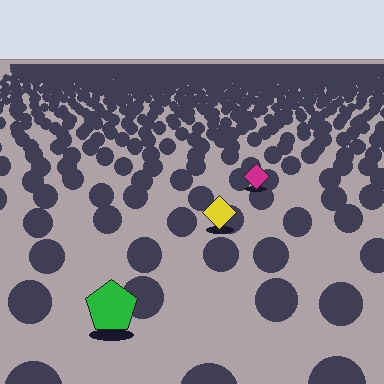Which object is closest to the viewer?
The green pentagon is closest. The texture marks near it are larger and more spread out.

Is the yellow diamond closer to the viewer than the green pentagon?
No. The green pentagon is closer — you can tell from the texture gradient: the ground texture is coarser near it.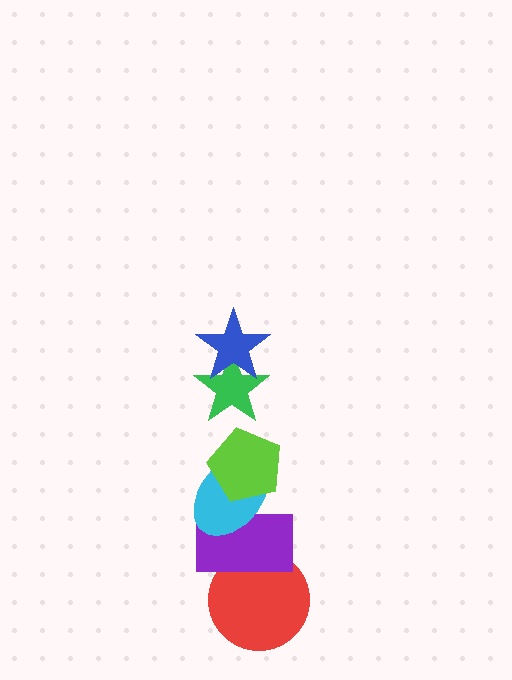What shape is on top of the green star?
The blue star is on top of the green star.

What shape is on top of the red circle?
The purple rectangle is on top of the red circle.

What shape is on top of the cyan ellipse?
The lime pentagon is on top of the cyan ellipse.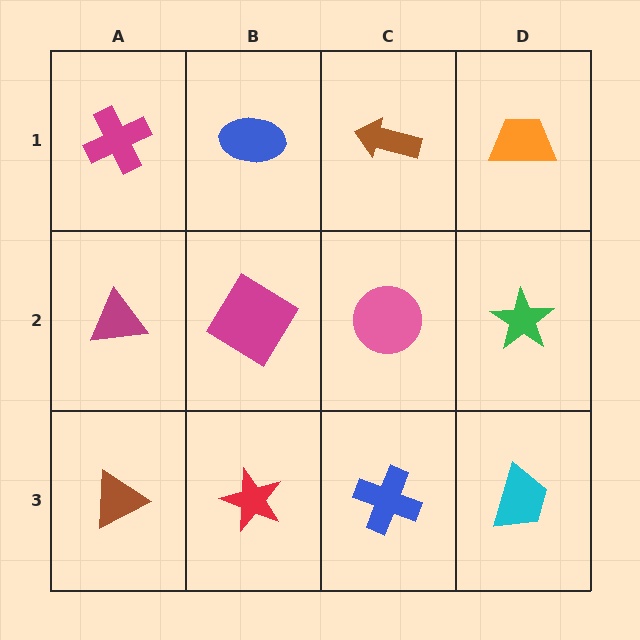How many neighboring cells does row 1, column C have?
3.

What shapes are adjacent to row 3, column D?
A green star (row 2, column D), a blue cross (row 3, column C).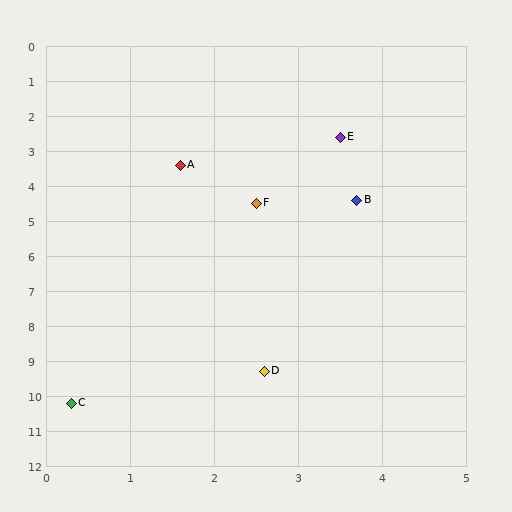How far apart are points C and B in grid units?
Points C and B are about 6.7 grid units apart.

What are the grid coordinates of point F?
Point F is at approximately (2.5, 4.5).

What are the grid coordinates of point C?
Point C is at approximately (0.3, 10.2).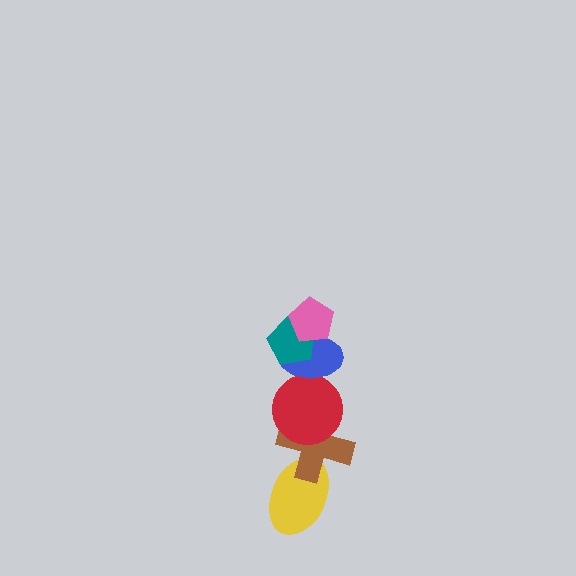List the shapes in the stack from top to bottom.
From top to bottom: the pink pentagon, the teal pentagon, the blue ellipse, the red circle, the brown cross, the yellow ellipse.